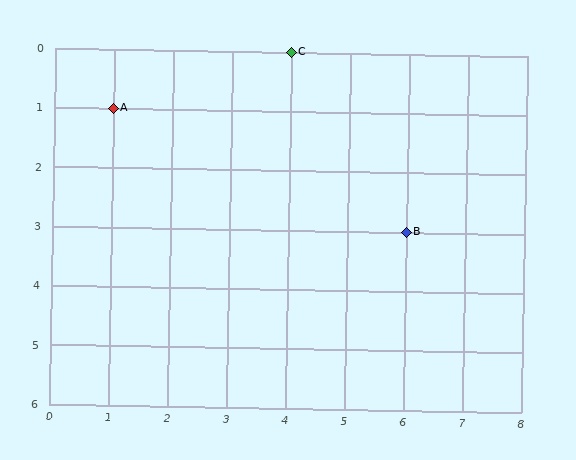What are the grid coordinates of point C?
Point C is at grid coordinates (4, 0).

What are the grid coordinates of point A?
Point A is at grid coordinates (1, 1).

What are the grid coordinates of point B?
Point B is at grid coordinates (6, 3).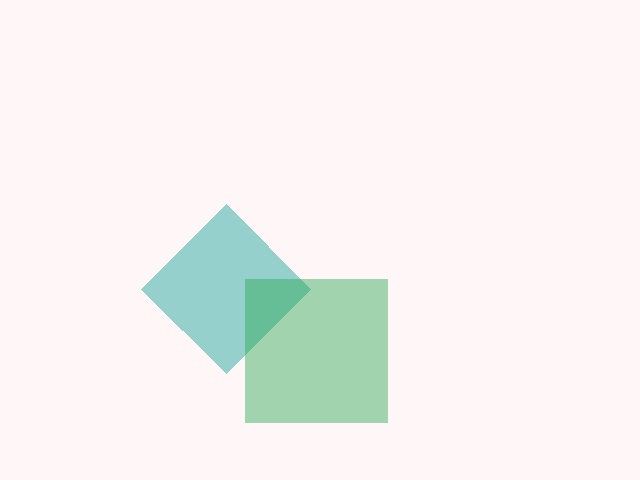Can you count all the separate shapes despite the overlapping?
Yes, there are 2 separate shapes.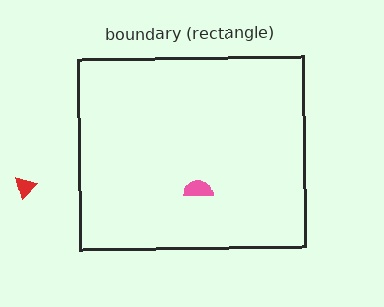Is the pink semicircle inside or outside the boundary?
Inside.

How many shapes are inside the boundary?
1 inside, 1 outside.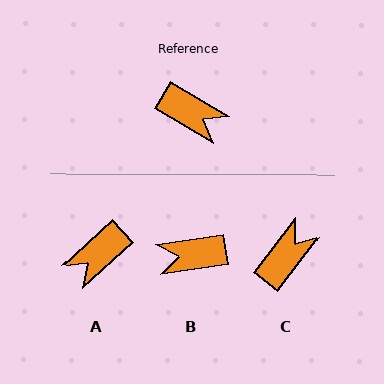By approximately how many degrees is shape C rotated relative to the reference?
Approximately 82 degrees counter-clockwise.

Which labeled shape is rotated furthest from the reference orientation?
B, about 142 degrees away.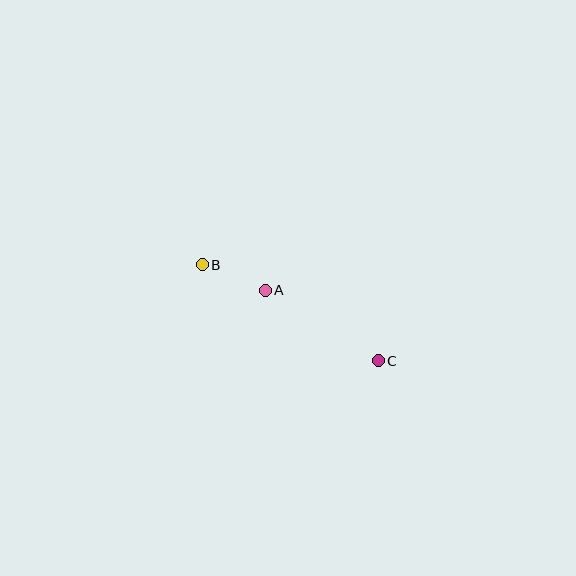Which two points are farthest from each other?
Points B and C are farthest from each other.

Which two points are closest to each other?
Points A and B are closest to each other.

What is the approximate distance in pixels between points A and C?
The distance between A and C is approximately 133 pixels.